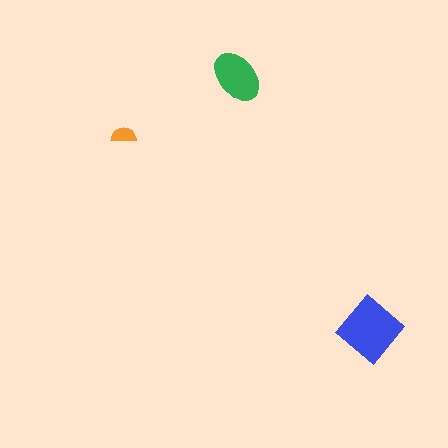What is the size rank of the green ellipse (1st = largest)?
2nd.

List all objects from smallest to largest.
The orange semicircle, the green ellipse, the blue diamond.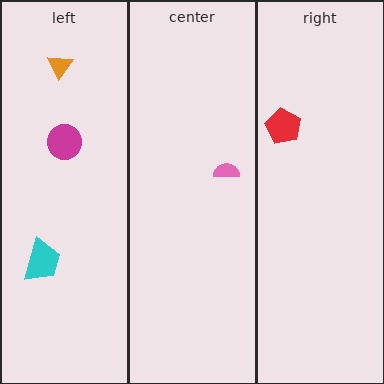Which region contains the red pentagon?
The right region.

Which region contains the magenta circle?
The left region.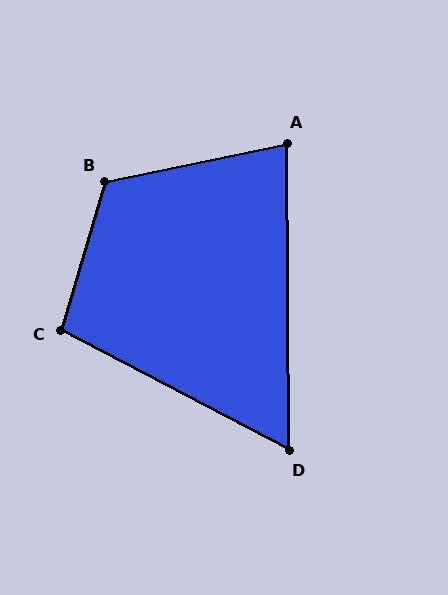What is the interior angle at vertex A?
Approximately 79 degrees (acute).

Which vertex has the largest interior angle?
B, at approximately 118 degrees.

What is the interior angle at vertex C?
Approximately 101 degrees (obtuse).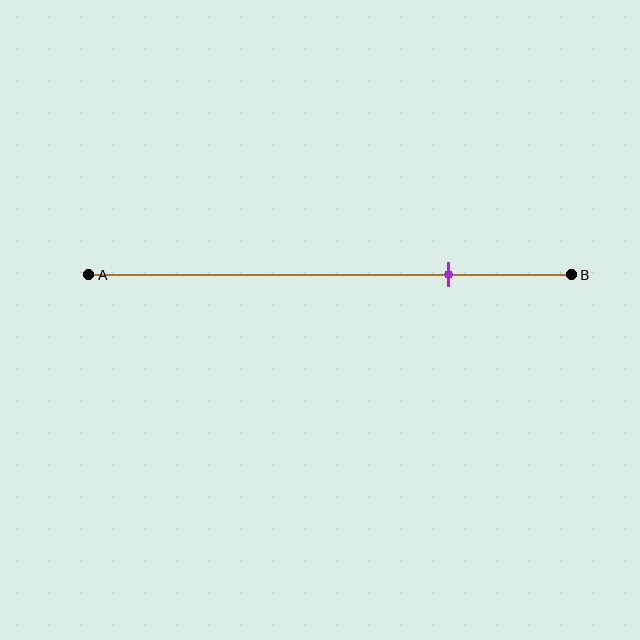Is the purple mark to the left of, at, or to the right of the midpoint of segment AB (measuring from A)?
The purple mark is to the right of the midpoint of segment AB.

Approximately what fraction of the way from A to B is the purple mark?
The purple mark is approximately 75% of the way from A to B.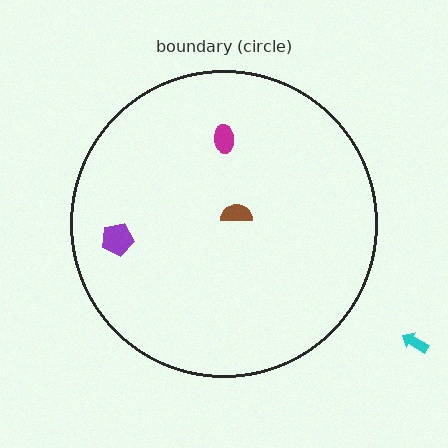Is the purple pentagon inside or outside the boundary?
Inside.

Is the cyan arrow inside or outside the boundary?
Outside.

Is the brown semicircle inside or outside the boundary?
Inside.